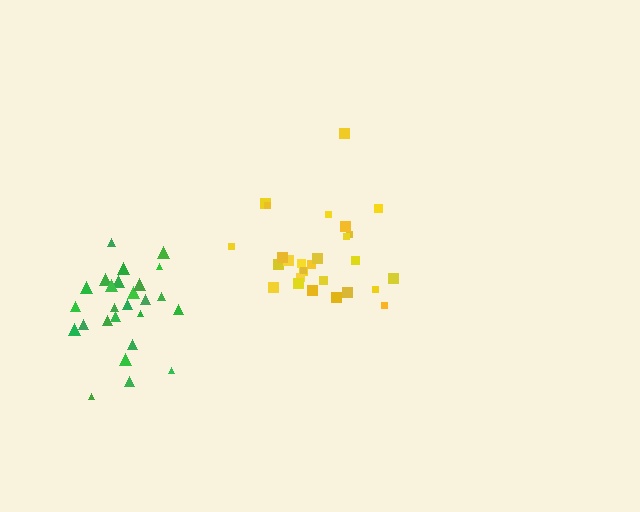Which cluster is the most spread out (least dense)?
Green.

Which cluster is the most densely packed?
Yellow.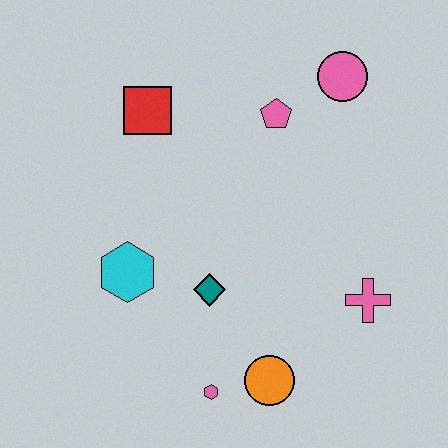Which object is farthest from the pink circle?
The pink hexagon is farthest from the pink circle.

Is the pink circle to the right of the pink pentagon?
Yes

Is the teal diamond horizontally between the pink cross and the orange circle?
No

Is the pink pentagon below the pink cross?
No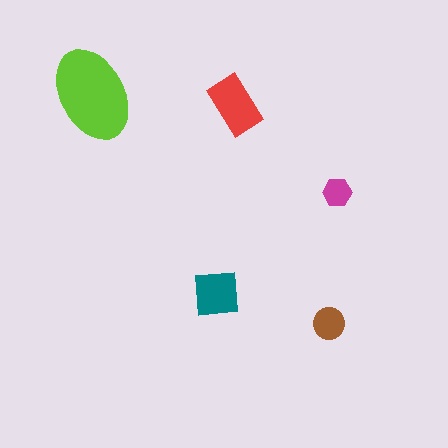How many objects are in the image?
There are 5 objects in the image.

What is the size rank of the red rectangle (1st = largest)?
2nd.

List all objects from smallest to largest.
The magenta hexagon, the brown circle, the teal square, the red rectangle, the lime ellipse.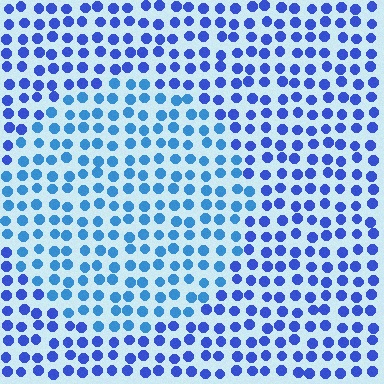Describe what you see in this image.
The image is filled with small blue elements in a uniform arrangement. A circle-shaped region is visible where the elements are tinted to a slightly different hue, forming a subtle color boundary.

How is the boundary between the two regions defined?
The boundary is defined purely by a slight shift in hue (about 25 degrees). Spacing, size, and orientation are identical on both sides.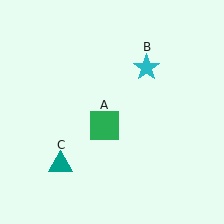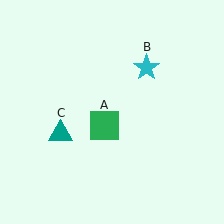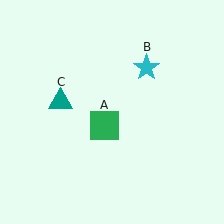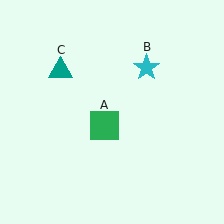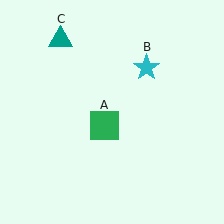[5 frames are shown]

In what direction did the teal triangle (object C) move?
The teal triangle (object C) moved up.